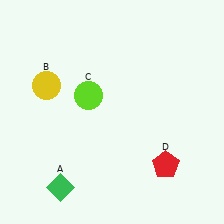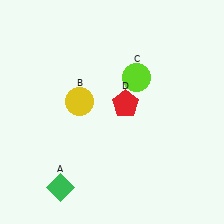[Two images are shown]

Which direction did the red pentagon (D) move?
The red pentagon (D) moved up.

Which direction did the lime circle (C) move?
The lime circle (C) moved right.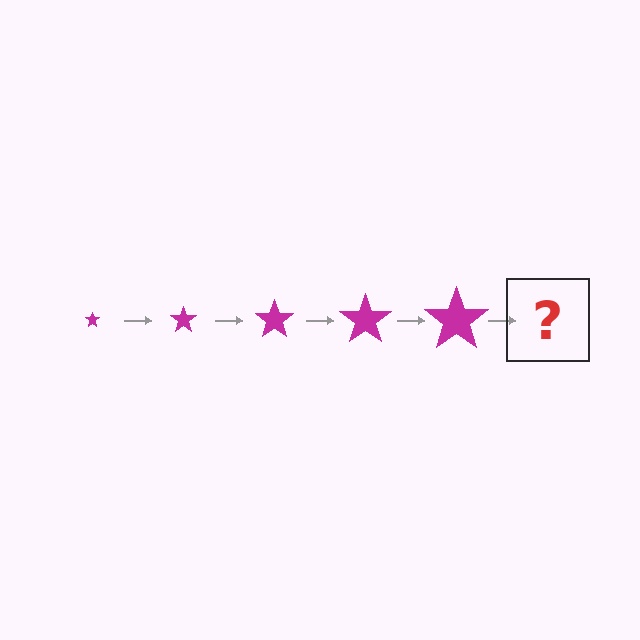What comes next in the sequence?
The next element should be a magenta star, larger than the previous one.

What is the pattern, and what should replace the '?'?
The pattern is that the star gets progressively larger each step. The '?' should be a magenta star, larger than the previous one.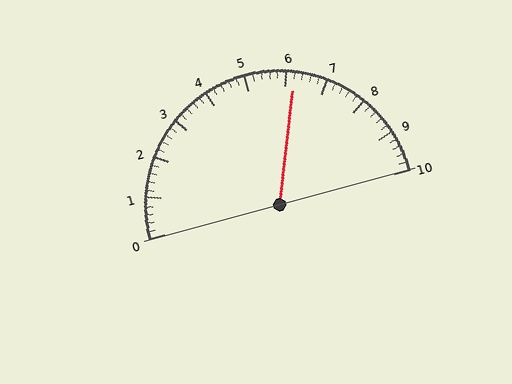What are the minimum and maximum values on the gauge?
The gauge ranges from 0 to 10.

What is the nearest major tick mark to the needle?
The nearest major tick mark is 6.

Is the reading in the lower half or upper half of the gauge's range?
The reading is in the upper half of the range (0 to 10).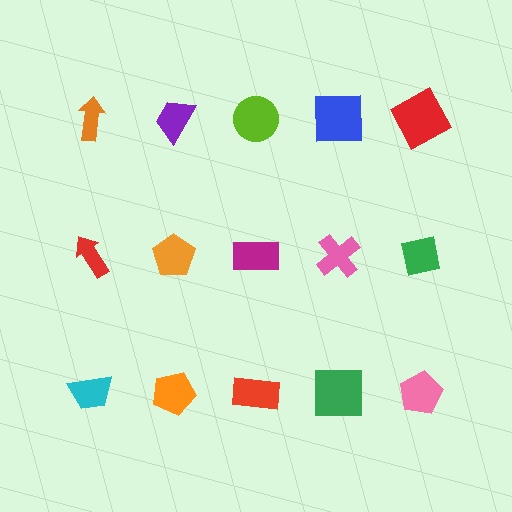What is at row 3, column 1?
A cyan trapezoid.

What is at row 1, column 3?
A lime circle.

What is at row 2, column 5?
A green square.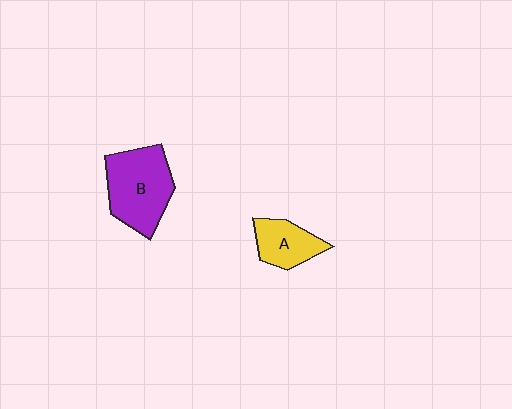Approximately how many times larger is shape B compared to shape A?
Approximately 1.8 times.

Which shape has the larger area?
Shape B (purple).